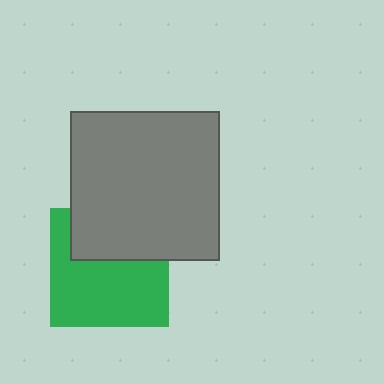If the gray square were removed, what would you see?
You would see the complete green square.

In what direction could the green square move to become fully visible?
The green square could move down. That would shift it out from behind the gray square entirely.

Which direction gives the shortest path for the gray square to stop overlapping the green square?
Moving up gives the shortest separation.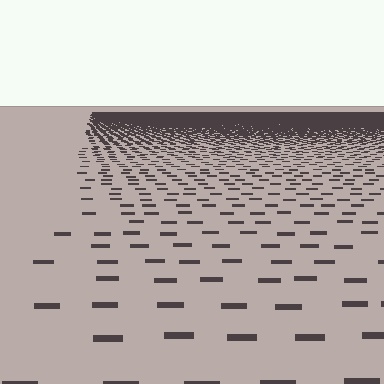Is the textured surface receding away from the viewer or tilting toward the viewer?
The surface is receding away from the viewer. Texture elements get smaller and denser toward the top.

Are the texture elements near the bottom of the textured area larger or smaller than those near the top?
Larger. Near the bottom, elements are closer to the viewer and appear at a bigger on-screen size.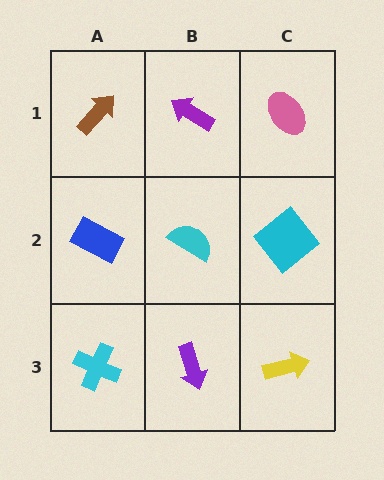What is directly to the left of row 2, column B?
A blue rectangle.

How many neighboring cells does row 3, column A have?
2.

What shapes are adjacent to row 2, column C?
A pink ellipse (row 1, column C), a yellow arrow (row 3, column C), a cyan semicircle (row 2, column B).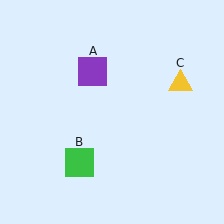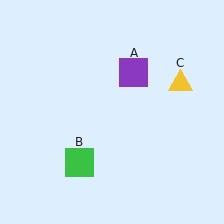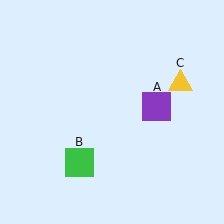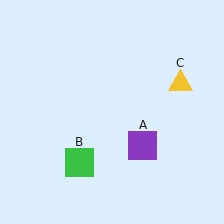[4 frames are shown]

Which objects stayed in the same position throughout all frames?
Green square (object B) and yellow triangle (object C) remained stationary.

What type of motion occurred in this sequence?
The purple square (object A) rotated clockwise around the center of the scene.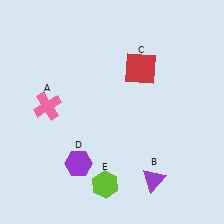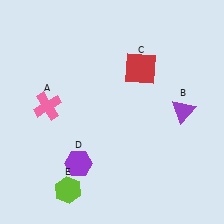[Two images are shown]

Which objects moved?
The objects that moved are: the purple triangle (B), the lime hexagon (E).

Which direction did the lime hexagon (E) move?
The lime hexagon (E) moved left.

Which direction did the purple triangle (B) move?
The purple triangle (B) moved up.